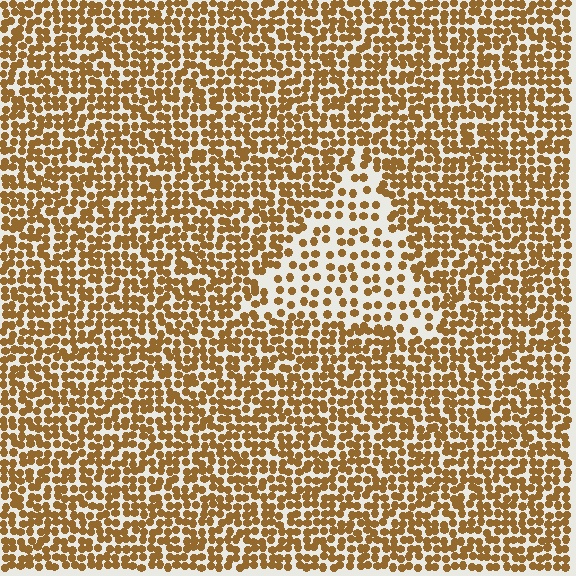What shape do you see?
I see a triangle.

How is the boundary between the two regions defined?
The boundary is defined by a change in element density (approximately 2.1x ratio). All elements are the same color, size, and shape.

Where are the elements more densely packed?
The elements are more densely packed outside the triangle boundary.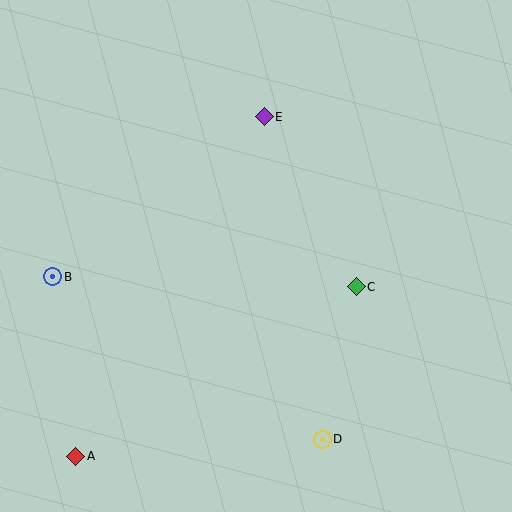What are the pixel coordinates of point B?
Point B is at (53, 277).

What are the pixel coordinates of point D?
Point D is at (322, 439).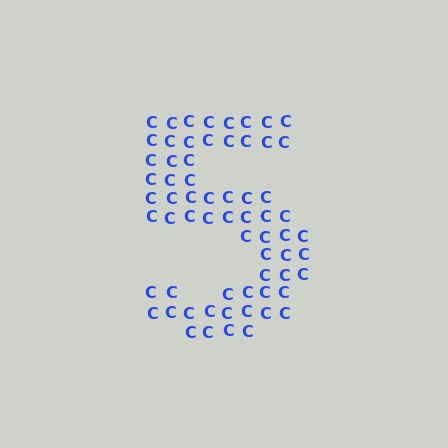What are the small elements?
The small elements are letter C's.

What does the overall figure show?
The overall figure shows the digit 5.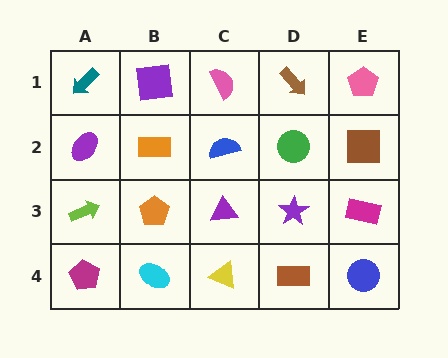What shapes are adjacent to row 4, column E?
A magenta rectangle (row 3, column E), a brown rectangle (row 4, column D).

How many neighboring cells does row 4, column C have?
3.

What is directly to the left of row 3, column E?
A purple star.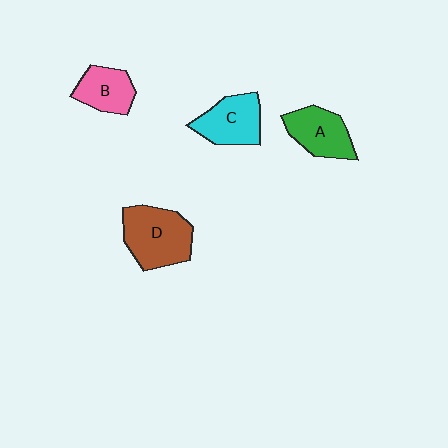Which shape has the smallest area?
Shape B (pink).